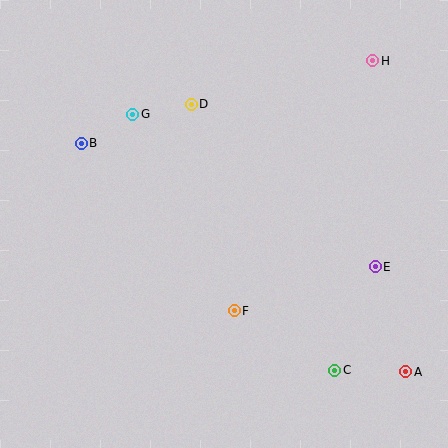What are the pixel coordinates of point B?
Point B is at (81, 143).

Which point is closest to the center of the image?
Point F at (234, 311) is closest to the center.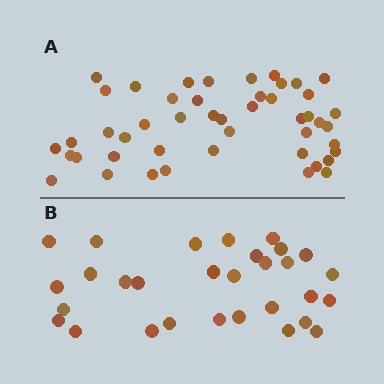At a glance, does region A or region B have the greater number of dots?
Region A (the top region) has more dots.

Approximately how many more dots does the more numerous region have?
Region A has approximately 15 more dots than region B.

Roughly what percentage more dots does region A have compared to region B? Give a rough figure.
About 55% more.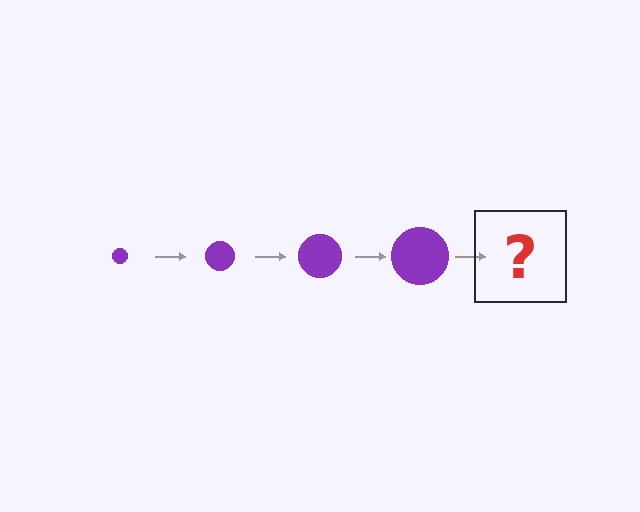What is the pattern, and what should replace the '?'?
The pattern is that the circle gets progressively larger each step. The '?' should be a purple circle, larger than the previous one.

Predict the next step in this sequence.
The next step is a purple circle, larger than the previous one.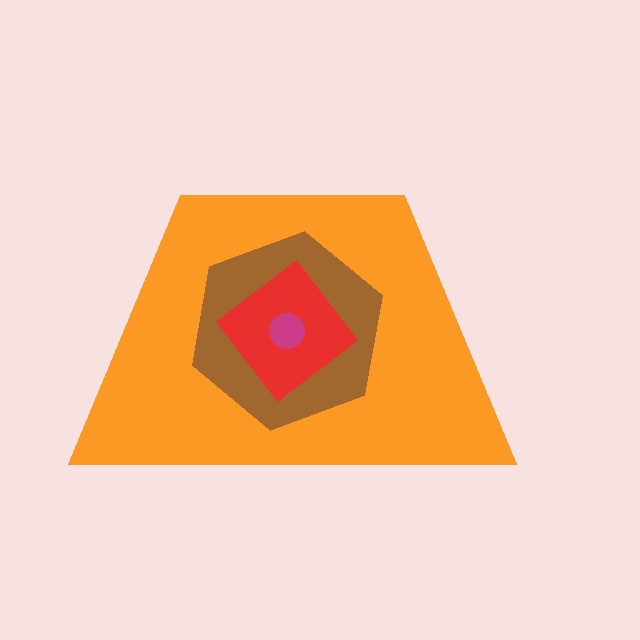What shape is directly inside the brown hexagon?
The red diamond.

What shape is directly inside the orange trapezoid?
The brown hexagon.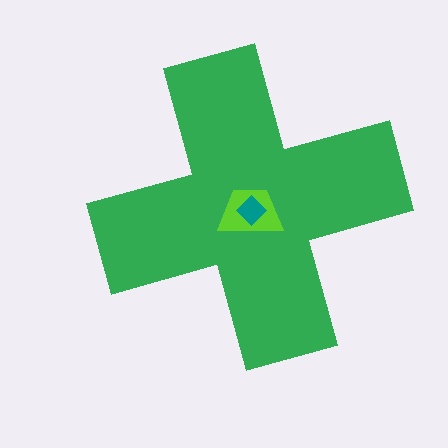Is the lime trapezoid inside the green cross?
Yes.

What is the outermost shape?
The green cross.